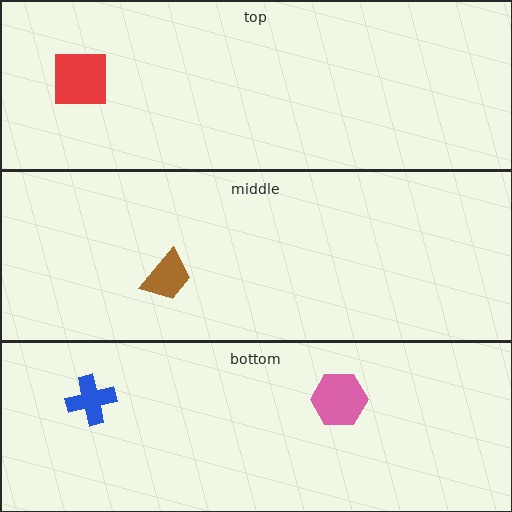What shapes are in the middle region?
The brown trapezoid.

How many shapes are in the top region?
1.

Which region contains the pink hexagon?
The bottom region.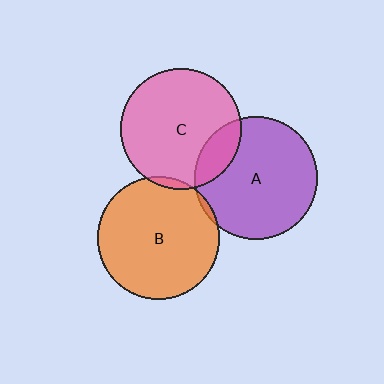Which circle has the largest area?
Circle A (purple).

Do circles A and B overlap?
Yes.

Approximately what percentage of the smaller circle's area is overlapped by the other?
Approximately 5%.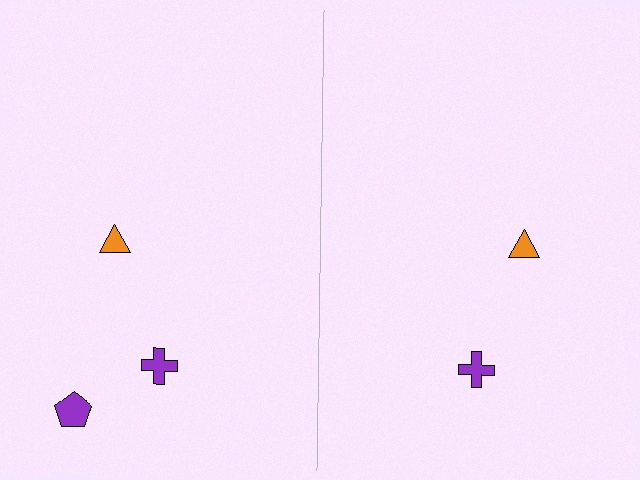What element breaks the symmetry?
A purple pentagon is missing from the right side.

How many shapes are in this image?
There are 5 shapes in this image.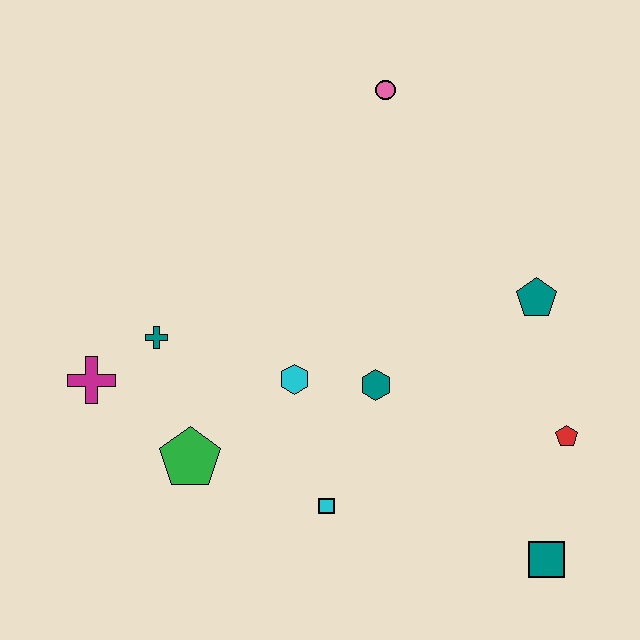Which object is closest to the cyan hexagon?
The teal hexagon is closest to the cyan hexagon.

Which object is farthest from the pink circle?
The teal square is farthest from the pink circle.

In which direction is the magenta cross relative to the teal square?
The magenta cross is to the left of the teal square.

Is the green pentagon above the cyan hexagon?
No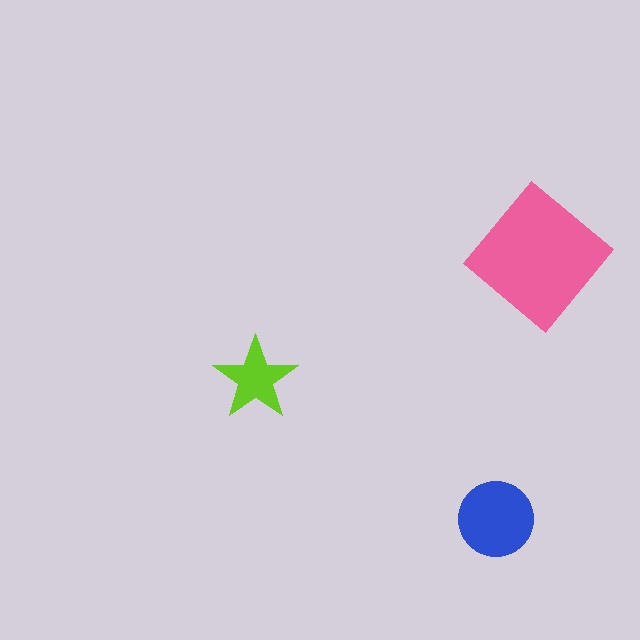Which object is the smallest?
The lime star.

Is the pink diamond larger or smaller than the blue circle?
Larger.